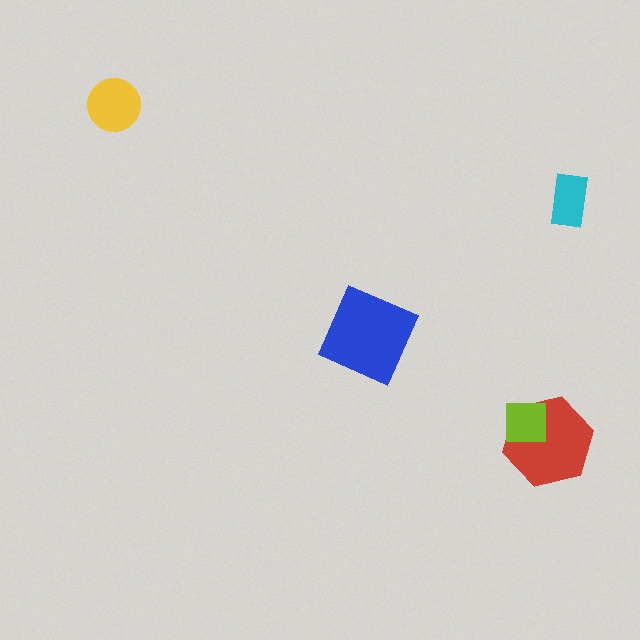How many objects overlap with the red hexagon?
1 object overlaps with the red hexagon.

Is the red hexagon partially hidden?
Yes, it is partially covered by another shape.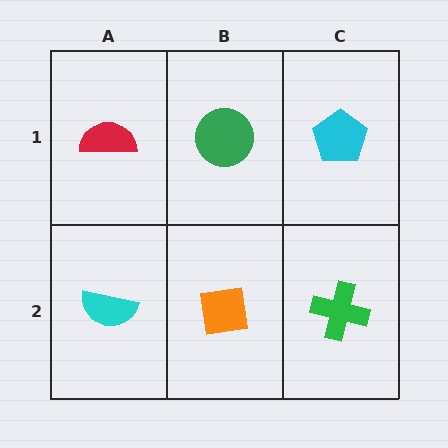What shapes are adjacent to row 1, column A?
A cyan semicircle (row 2, column A), a green circle (row 1, column B).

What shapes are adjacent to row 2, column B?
A green circle (row 1, column B), a cyan semicircle (row 2, column A), a green cross (row 2, column C).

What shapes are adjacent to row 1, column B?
An orange square (row 2, column B), a red semicircle (row 1, column A), a cyan pentagon (row 1, column C).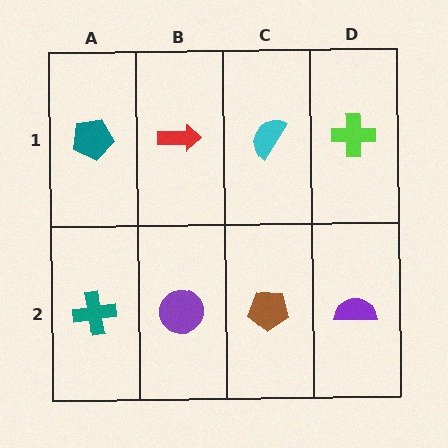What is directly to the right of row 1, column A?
A red arrow.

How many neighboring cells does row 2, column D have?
2.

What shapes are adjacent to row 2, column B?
A red arrow (row 1, column B), a teal cross (row 2, column A), a brown pentagon (row 2, column C).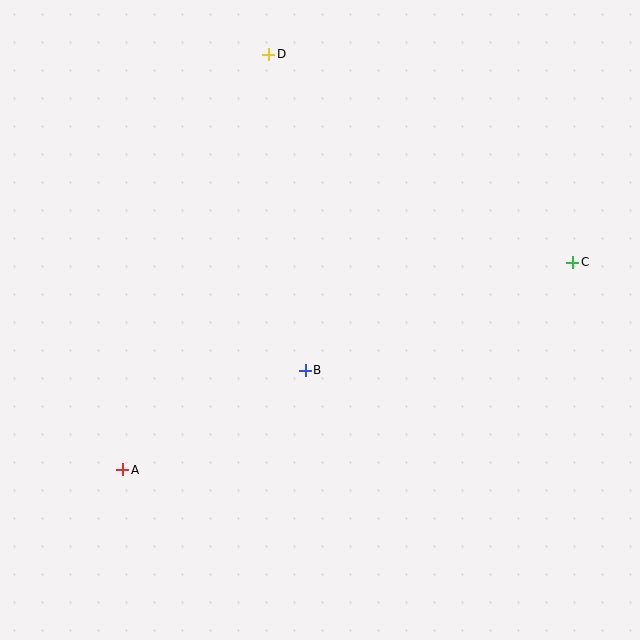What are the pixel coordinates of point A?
Point A is at (123, 470).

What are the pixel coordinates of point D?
Point D is at (269, 54).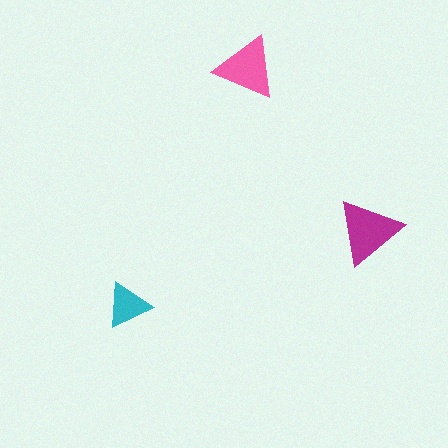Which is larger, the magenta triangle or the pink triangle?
The magenta one.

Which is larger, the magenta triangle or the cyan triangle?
The magenta one.